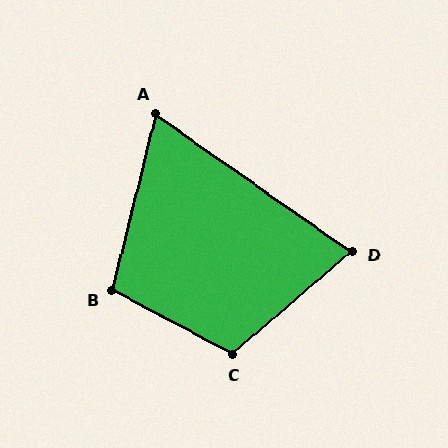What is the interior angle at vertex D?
Approximately 76 degrees (acute).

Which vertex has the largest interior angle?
C, at approximately 111 degrees.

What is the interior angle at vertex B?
Approximately 104 degrees (obtuse).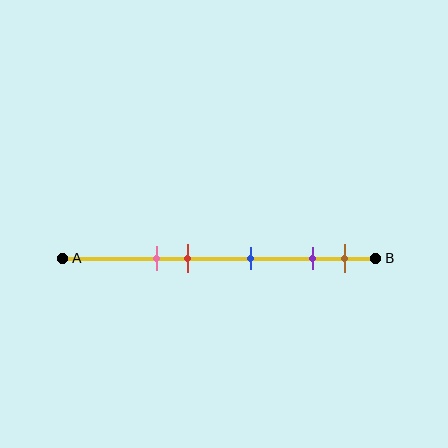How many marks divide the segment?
There are 5 marks dividing the segment.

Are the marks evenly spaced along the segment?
No, the marks are not evenly spaced.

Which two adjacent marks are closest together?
The purple and brown marks are the closest adjacent pair.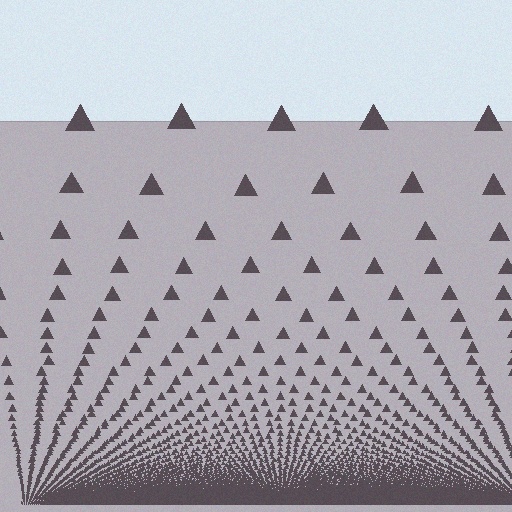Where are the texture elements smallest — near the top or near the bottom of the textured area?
Near the bottom.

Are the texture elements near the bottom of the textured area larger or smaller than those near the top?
Smaller. The gradient is inverted — elements near the bottom are smaller and denser.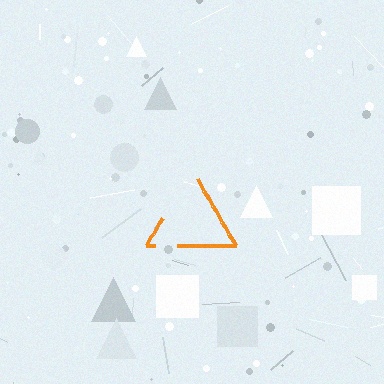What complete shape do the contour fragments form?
The contour fragments form a triangle.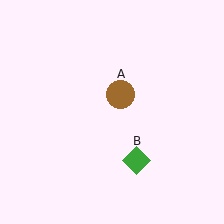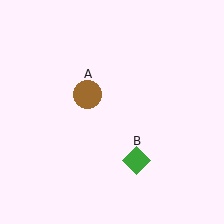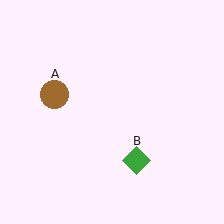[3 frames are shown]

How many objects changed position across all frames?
1 object changed position: brown circle (object A).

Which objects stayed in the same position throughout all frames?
Green diamond (object B) remained stationary.